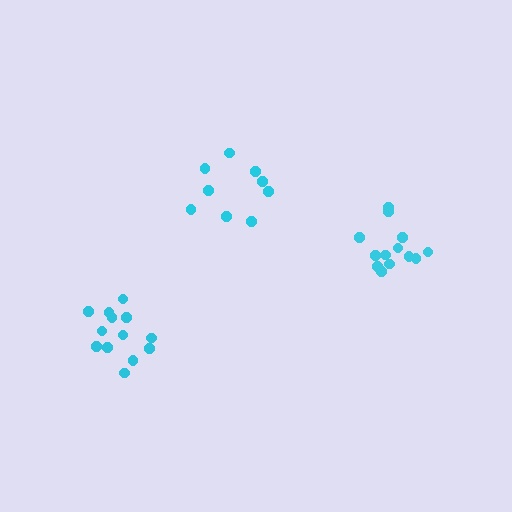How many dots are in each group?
Group 1: 13 dots, Group 2: 9 dots, Group 3: 13 dots (35 total).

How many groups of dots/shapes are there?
There are 3 groups.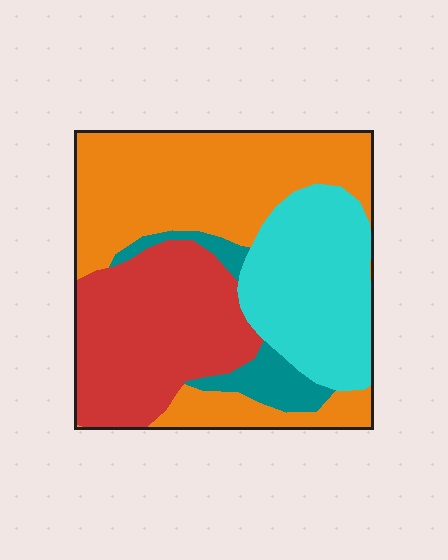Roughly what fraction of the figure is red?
Red covers 28% of the figure.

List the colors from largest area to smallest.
From largest to smallest: orange, red, cyan, teal.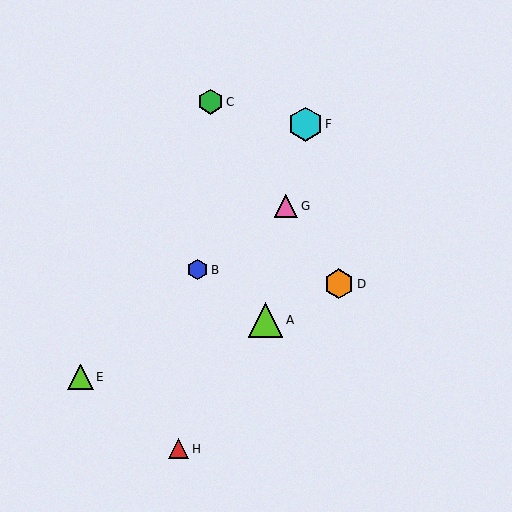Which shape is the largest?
The cyan hexagon (labeled F) is the largest.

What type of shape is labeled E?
Shape E is a lime triangle.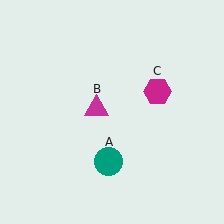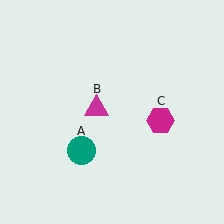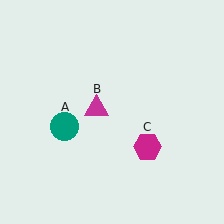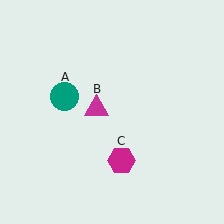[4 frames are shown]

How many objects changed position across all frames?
2 objects changed position: teal circle (object A), magenta hexagon (object C).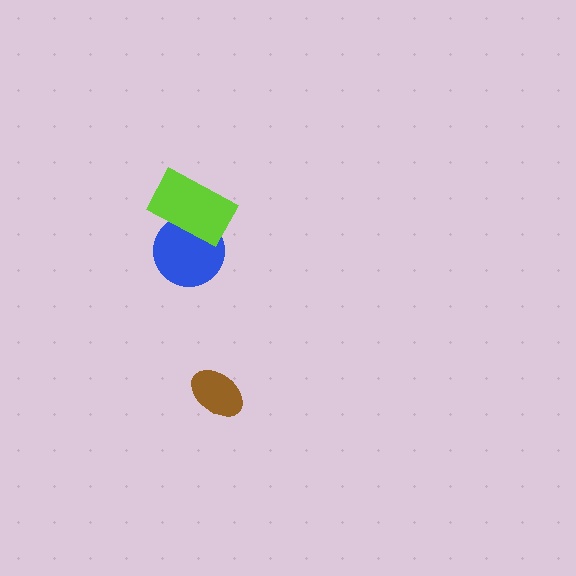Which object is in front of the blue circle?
The lime rectangle is in front of the blue circle.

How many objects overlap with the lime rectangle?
1 object overlaps with the lime rectangle.